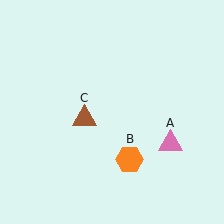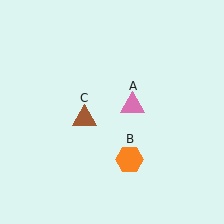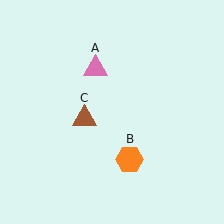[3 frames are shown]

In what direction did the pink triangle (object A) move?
The pink triangle (object A) moved up and to the left.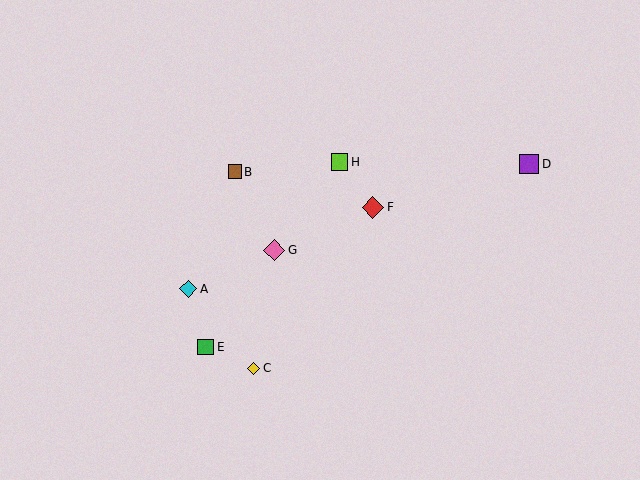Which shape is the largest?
The red diamond (labeled F) is the largest.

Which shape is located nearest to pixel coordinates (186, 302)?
The cyan diamond (labeled A) at (188, 289) is nearest to that location.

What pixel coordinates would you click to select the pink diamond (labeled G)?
Click at (274, 250) to select the pink diamond G.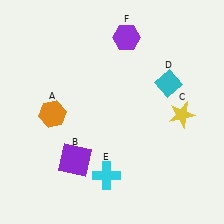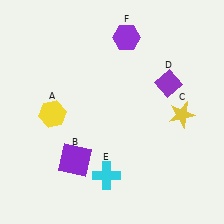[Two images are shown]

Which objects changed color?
A changed from orange to yellow. D changed from cyan to purple.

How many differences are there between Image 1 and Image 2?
There are 2 differences between the two images.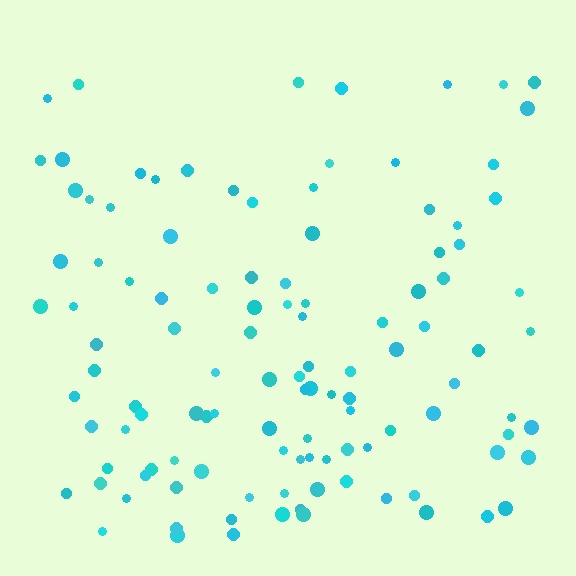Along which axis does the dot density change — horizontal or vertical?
Vertical.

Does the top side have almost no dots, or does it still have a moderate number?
Still a moderate number, just noticeably fewer than the bottom.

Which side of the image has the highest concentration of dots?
The bottom.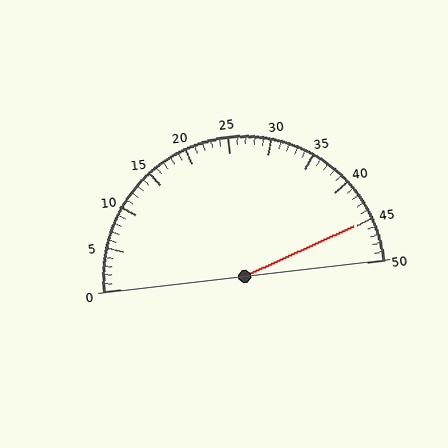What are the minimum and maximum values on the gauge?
The gauge ranges from 0 to 50.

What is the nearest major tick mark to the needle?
The nearest major tick mark is 45.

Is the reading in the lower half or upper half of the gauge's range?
The reading is in the upper half of the range (0 to 50).